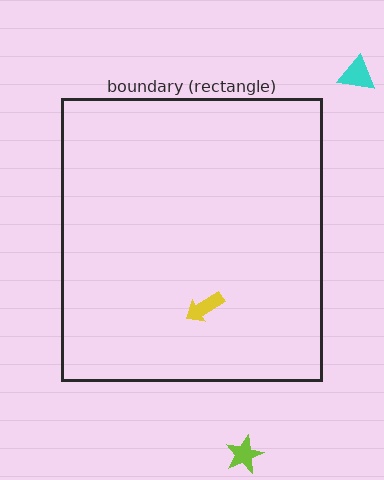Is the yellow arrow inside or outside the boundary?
Inside.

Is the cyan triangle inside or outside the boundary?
Outside.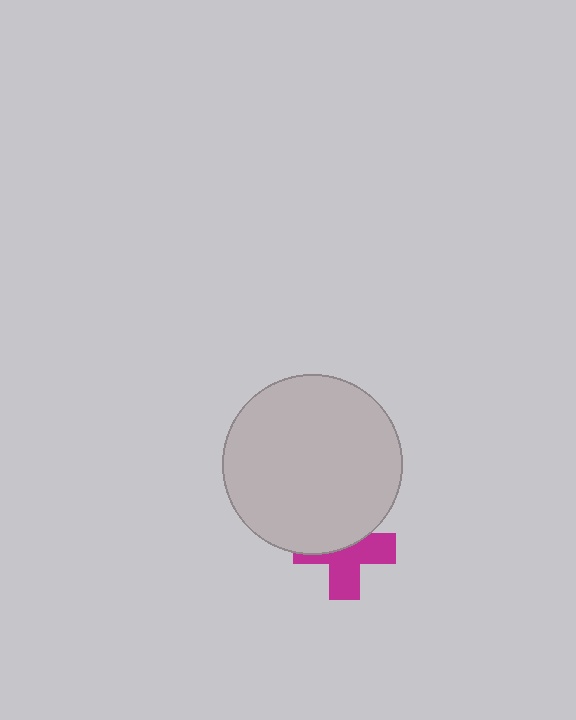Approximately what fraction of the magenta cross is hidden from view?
Roughly 45% of the magenta cross is hidden behind the light gray circle.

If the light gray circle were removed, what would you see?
You would see the complete magenta cross.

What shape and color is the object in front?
The object in front is a light gray circle.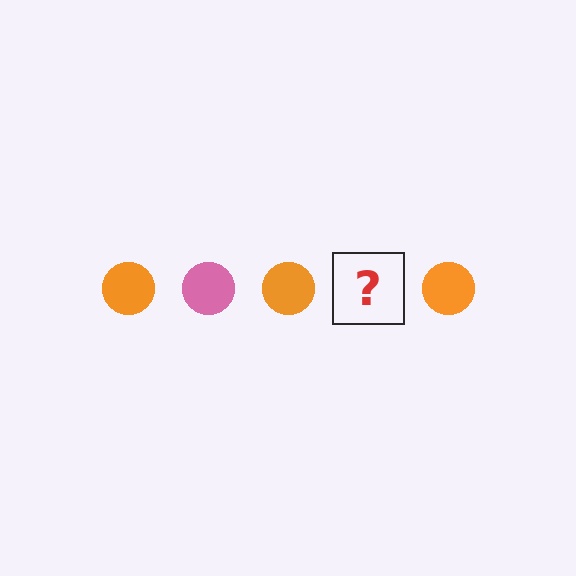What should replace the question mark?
The question mark should be replaced with a pink circle.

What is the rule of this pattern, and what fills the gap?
The rule is that the pattern cycles through orange, pink circles. The gap should be filled with a pink circle.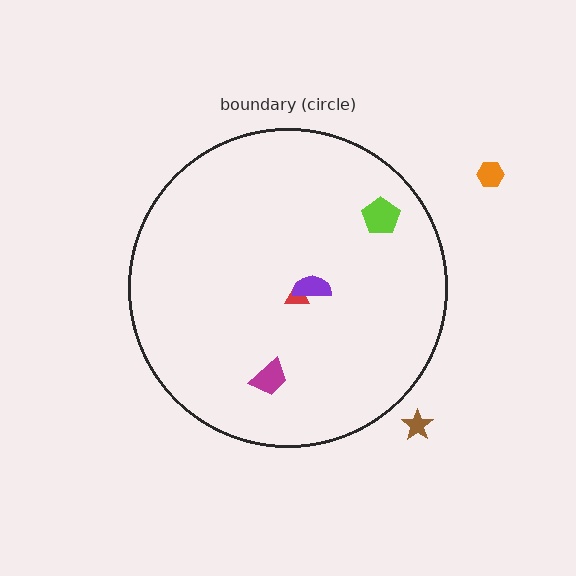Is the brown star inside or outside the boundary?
Outside.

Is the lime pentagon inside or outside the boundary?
Inside.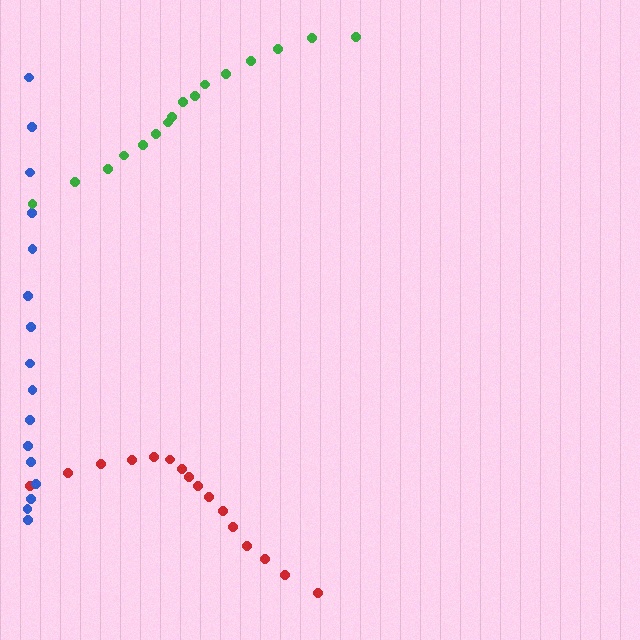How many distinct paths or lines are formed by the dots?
There are 3 distinct paths.